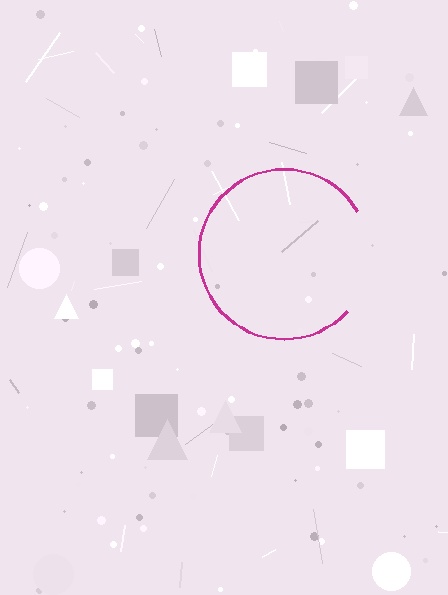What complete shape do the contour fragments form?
The contour fragments form a circle.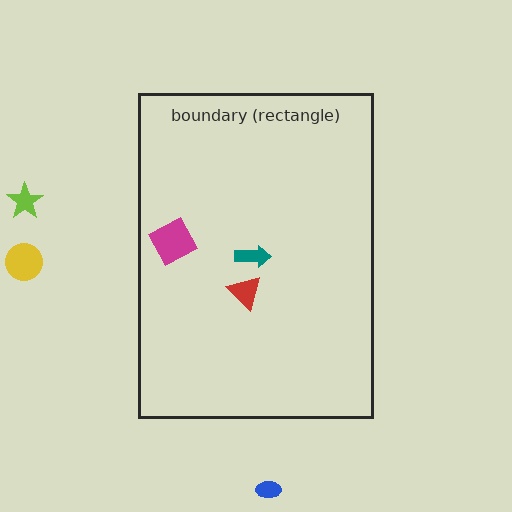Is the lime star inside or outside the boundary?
Outside.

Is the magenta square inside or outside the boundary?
Inside.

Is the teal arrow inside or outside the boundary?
Inside.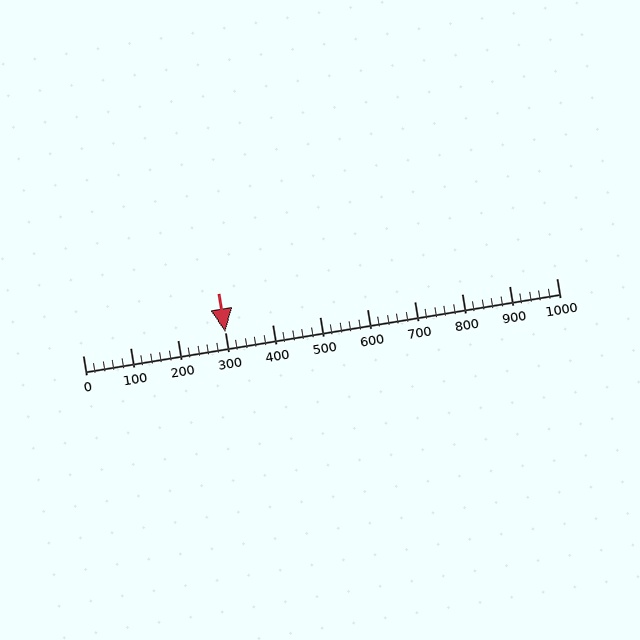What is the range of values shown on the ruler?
The ruler shows values from 0 to 1000.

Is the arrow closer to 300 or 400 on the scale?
The arrow is closer to 300.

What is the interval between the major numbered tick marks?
The major tick marks are spaced 100 units apart.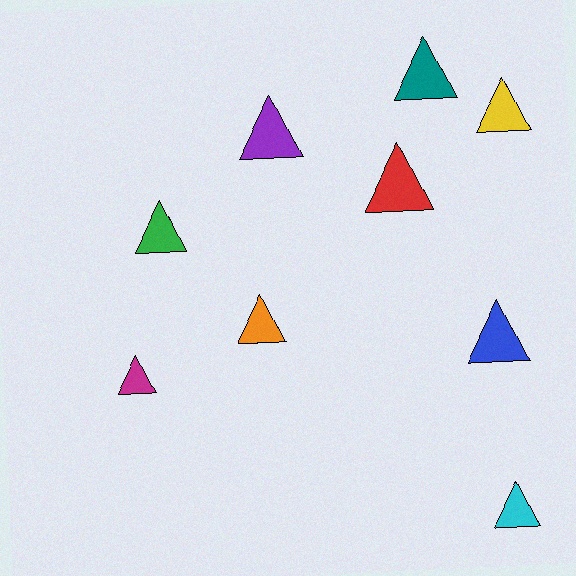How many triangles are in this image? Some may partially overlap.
There are 9 triangles.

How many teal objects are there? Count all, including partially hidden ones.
There is 1 teal object.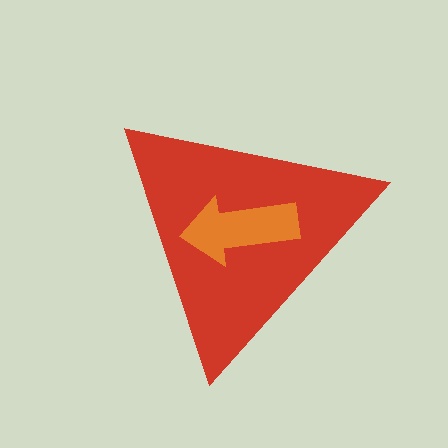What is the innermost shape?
The orange arrow.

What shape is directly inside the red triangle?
The orange arrow.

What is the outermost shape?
The red triangle.